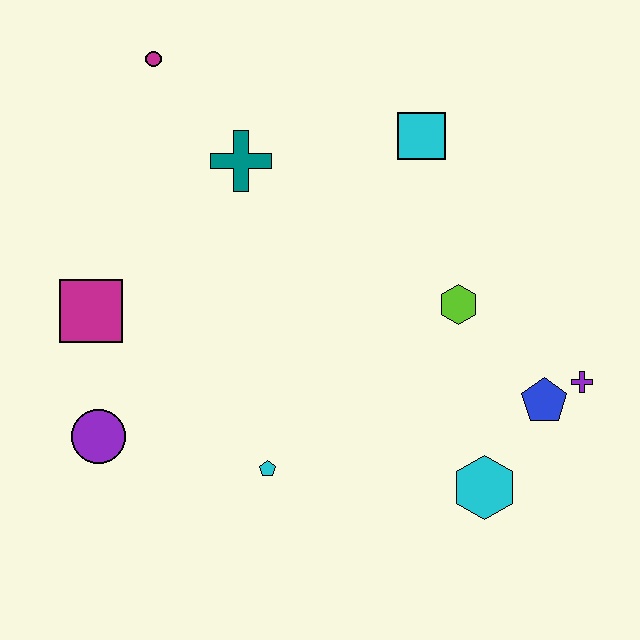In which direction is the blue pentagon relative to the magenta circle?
The blue pentagon is to the right of the magenta circle.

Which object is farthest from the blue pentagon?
The magenta circle is farthest from the blue pentagon.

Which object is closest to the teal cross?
The magenta circle is closest to the teal cross.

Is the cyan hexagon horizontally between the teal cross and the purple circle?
No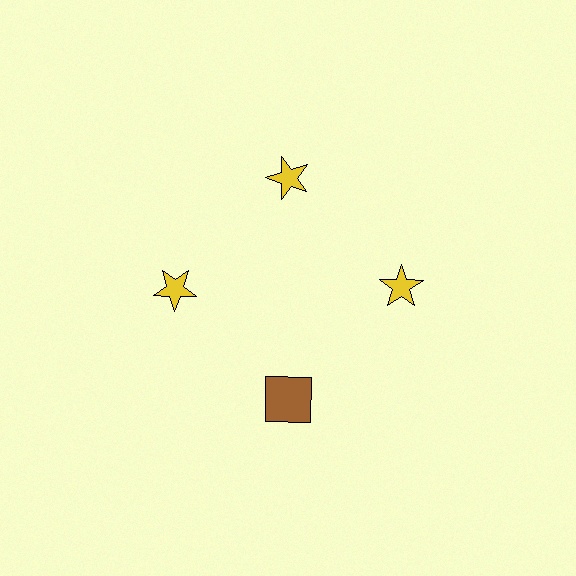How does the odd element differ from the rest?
It differs in both color (brown instead of yellow) and shape (square instead of star).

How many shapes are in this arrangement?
There are 4 shapes arranged in a ring pattern.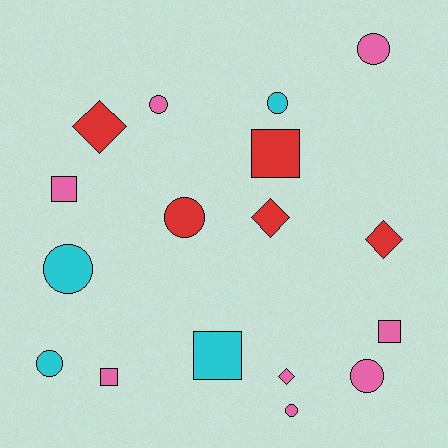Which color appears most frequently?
Pink, with 8 objects.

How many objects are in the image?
There are 17 objects.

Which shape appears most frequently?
Circle, with 8 objects.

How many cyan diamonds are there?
There are no cyan diamonds.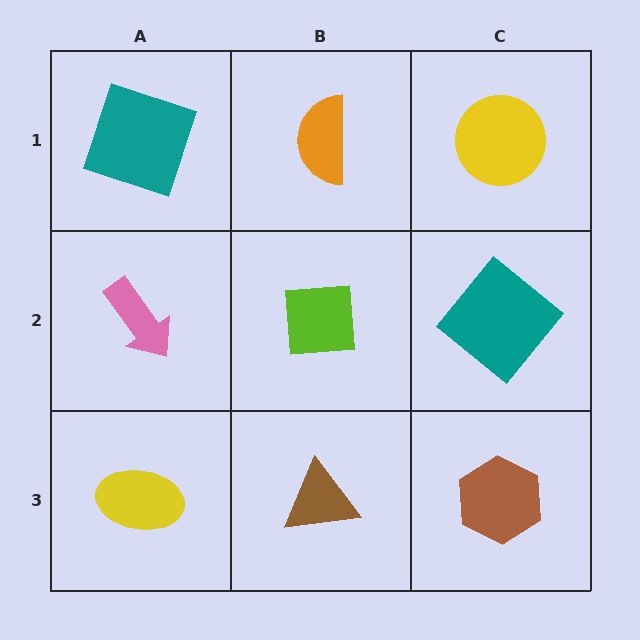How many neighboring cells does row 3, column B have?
3.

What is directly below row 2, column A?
A yellow ellipse.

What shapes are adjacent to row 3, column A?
A pink arrow (row 2, column A), a brown triangle (row 3, column B).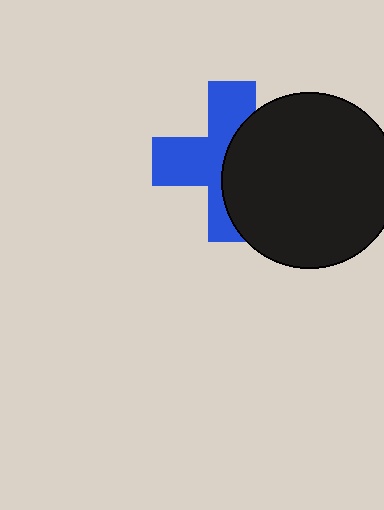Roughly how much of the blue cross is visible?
About half of it is visible (roughly 54%).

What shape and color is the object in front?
The object in front is a black circle.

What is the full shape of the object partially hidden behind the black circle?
The partially hidden object is a blue cross.